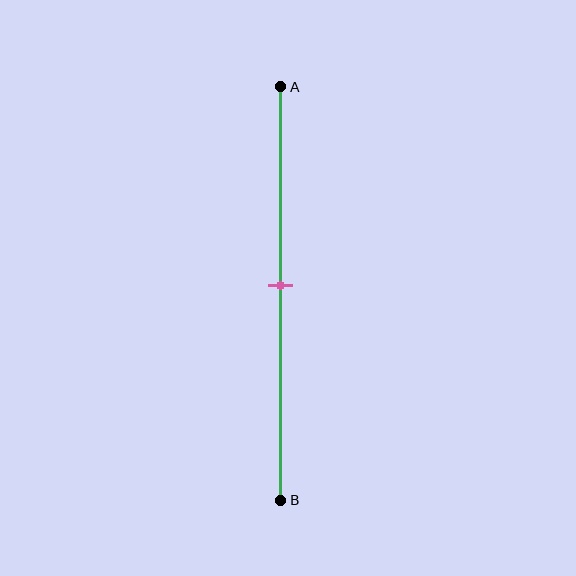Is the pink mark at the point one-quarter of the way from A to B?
No, the mark is at about 50% from A, not at the 25% one-quarter point.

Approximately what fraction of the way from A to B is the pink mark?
The pink mark is approximately 50% of the way from A to B.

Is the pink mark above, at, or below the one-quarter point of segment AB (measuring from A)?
The pink mark is below the one-quarter point of segment AB.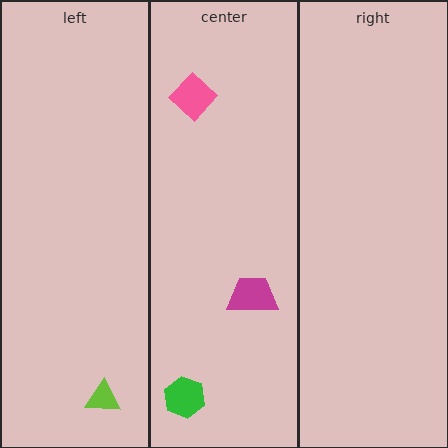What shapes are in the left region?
The lime triangle.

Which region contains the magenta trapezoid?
The center region.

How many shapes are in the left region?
1.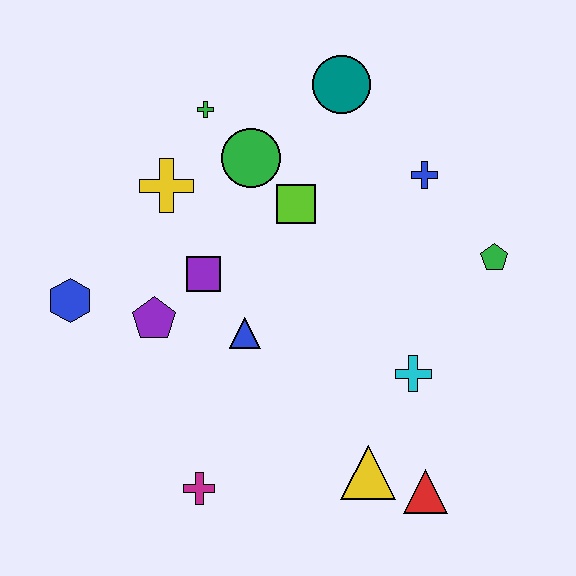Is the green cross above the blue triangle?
Yes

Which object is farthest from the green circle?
The red triangle is farthest from the green circle.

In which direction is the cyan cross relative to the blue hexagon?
The cyan cross is to the right of the blue hexagon.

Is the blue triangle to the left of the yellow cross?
No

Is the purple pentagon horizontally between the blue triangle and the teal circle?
No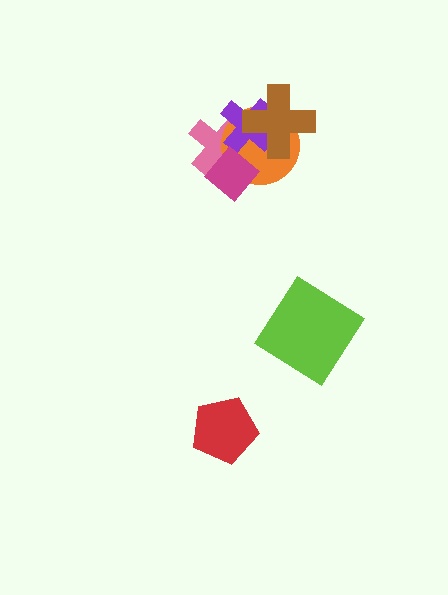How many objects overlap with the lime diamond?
0 objects overlap with the lime diamond.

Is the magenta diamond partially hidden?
No, no other shape covers it.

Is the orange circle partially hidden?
Yes, it is partially covered by another shape.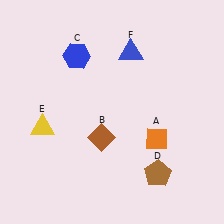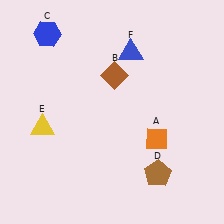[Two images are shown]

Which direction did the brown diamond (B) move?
The brown diamond (B) moved up.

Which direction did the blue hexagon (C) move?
The blue hexagon (C) moved left.